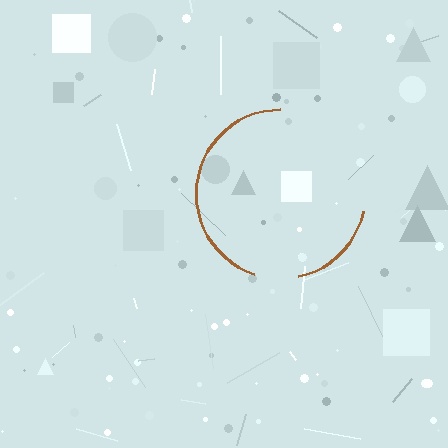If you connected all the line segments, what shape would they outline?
They would outline a circle.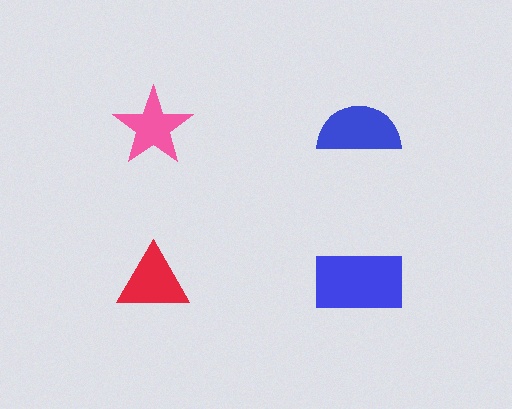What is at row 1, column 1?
A pink star.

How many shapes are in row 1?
2 shapes.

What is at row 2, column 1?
A red triangle.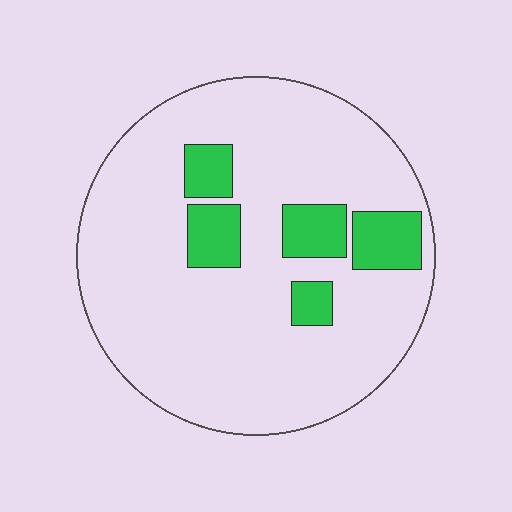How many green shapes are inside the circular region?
5.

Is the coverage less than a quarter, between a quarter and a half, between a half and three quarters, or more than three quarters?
Less than a quarter.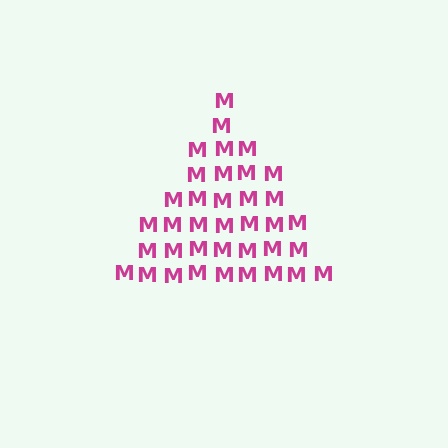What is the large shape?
The large shape is a triangle.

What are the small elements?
The small elements are letter M's.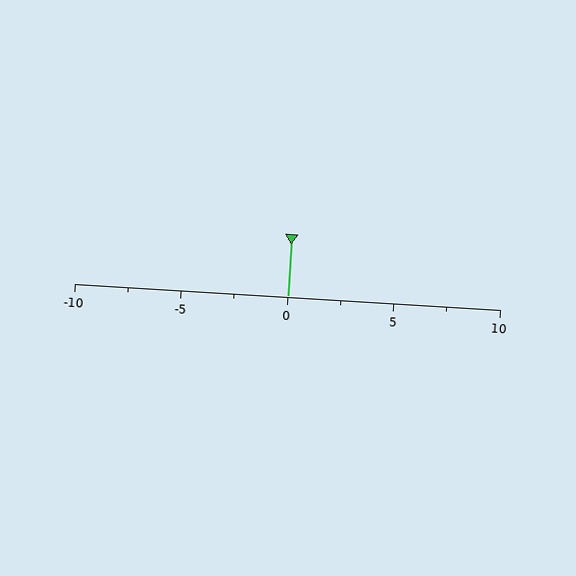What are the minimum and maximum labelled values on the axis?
The axis runs from -10 to 10.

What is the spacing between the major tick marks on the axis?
The major ticks are spaced 5 apart.